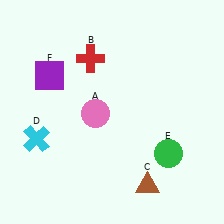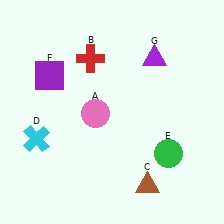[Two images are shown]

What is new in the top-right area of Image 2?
A purple triangle (G) was added in the top-right area of Image 2.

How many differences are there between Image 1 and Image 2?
There is 1 difference between the two images.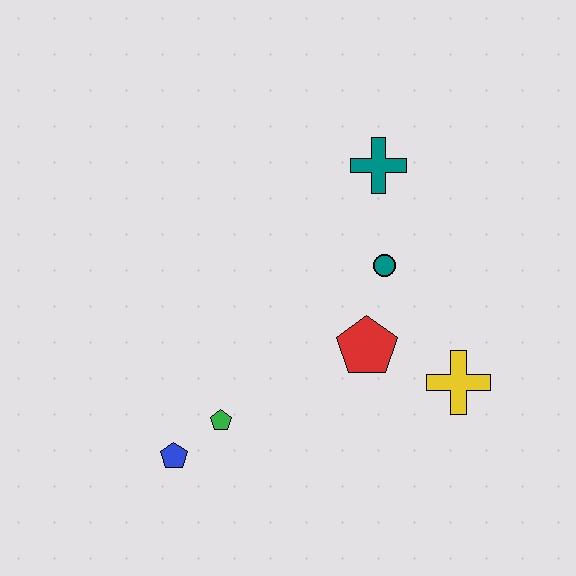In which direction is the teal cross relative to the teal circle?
The teal cross is above the teal circle.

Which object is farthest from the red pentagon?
The blue pentagon is farthest from the red pentagon.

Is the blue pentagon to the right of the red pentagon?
No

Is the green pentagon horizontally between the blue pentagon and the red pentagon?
Yes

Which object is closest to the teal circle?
The red pentagon is closest to the teal circle.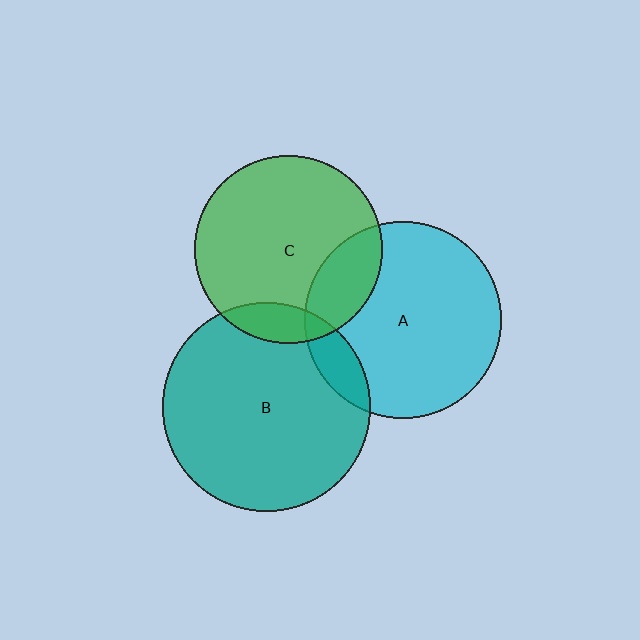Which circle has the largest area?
Circle B (teal).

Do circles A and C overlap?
Yes.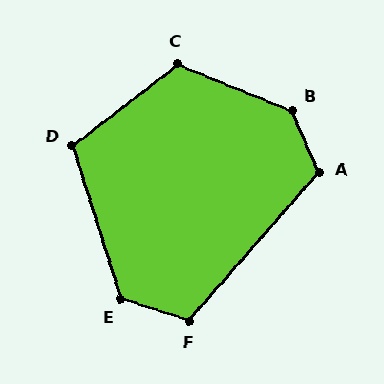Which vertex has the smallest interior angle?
D, at approximately 110 degrees.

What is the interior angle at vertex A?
Approximately 115 degrees (obtuse).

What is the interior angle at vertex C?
Approximately 120 degrees (obtuse).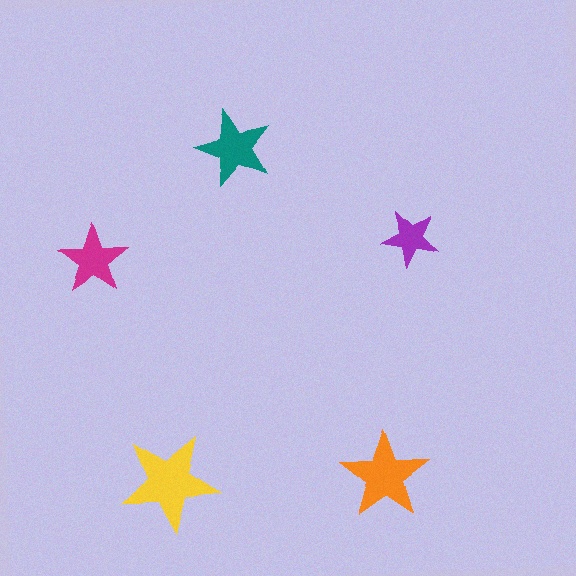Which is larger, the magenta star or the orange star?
The orange one.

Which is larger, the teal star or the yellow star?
The yellow one.